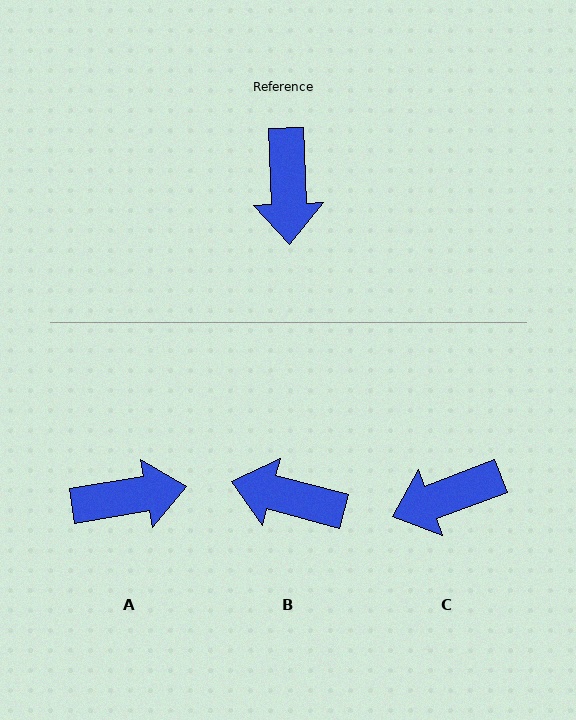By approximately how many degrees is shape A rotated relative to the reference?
Approximately 98 degrees counter-clockwise.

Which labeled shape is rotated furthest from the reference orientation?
B, about 107 degrees away.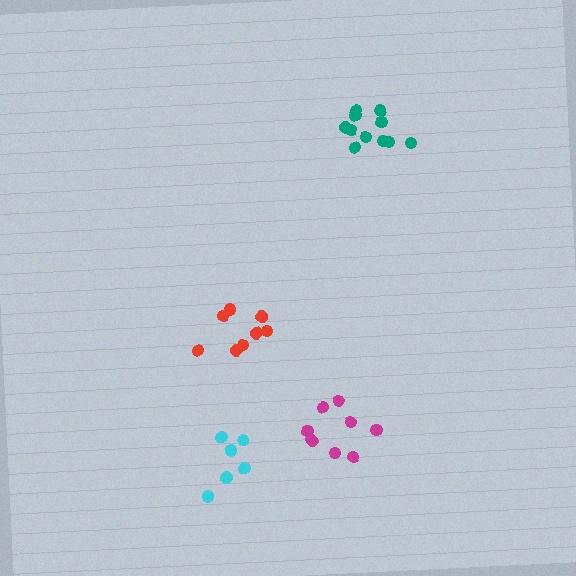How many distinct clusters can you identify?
There are 4 distinct clusters.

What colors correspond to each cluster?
The clusters are colored: red, magenta, cyan, teal.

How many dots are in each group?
Group 1: 8 dots, Group 2: 8 dots, Group 3: 6 dots, Group 4: 11 dots (33 total).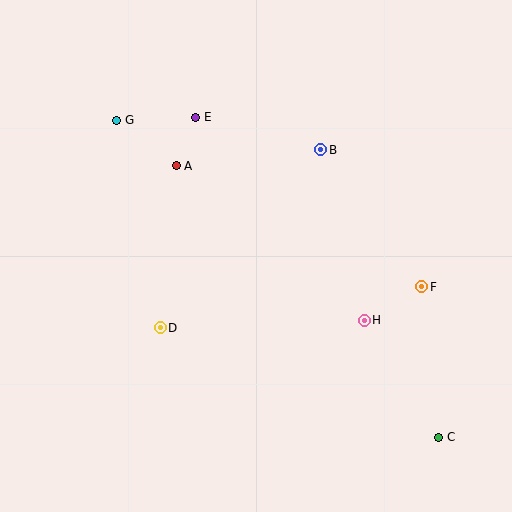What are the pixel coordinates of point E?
Point E is at (196, 117).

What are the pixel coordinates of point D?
Point D is at (160, 328).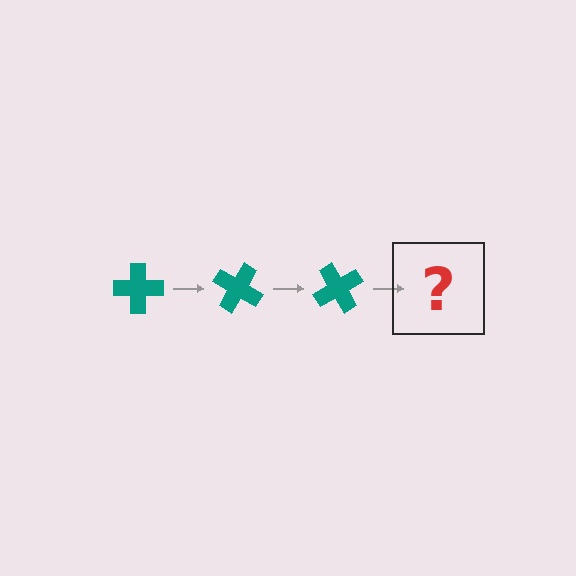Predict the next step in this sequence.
The next step is a teal cross rotated 90 degrees.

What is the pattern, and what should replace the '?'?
The pattern is that the cross rotates 30 degrees each step. The '?' should be a teal cross rotated 90 degrees.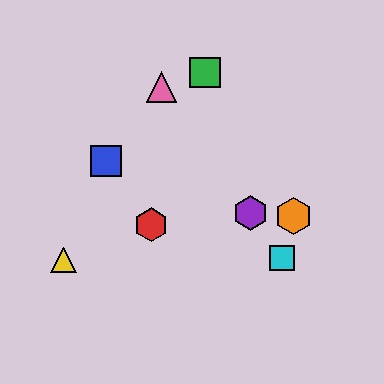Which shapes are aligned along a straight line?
The purple hexagon, the cyan square, the pink triangle are aligned along a straight line.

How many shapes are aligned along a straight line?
3 shapes (the purple hexagon, the cyan square, the pink triangle) are aligned along a straight line.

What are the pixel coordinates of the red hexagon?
The red hexagon is at (151, 225).